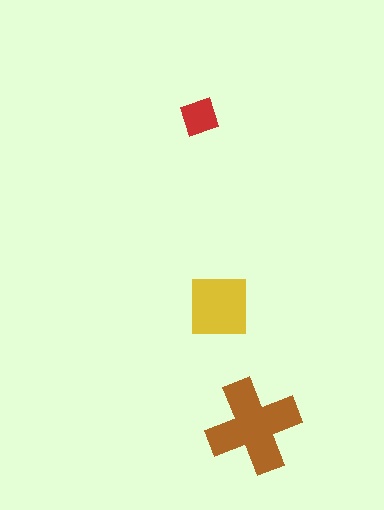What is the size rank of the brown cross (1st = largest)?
1st.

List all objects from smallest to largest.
The red diamond, the yellow square, the brown cross.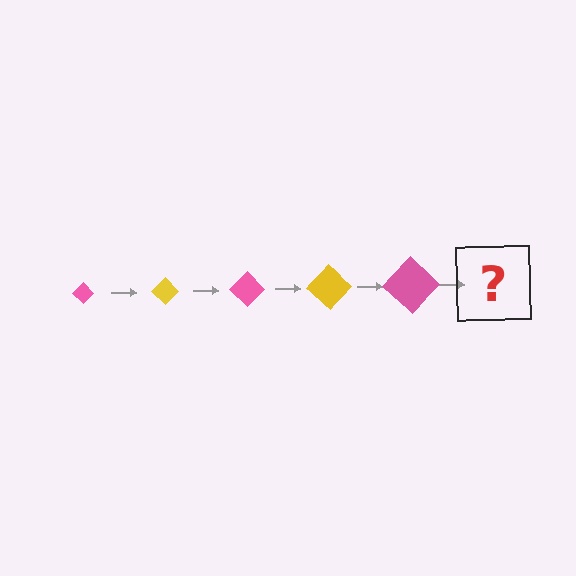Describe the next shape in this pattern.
It should be a yellow diamond, larger than the previous one.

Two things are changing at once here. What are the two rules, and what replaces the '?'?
The two rules are that the diamond grows larger each step and the color cycles through pink and yellow. The '?' should be a yellow diamond, larger than the previous one.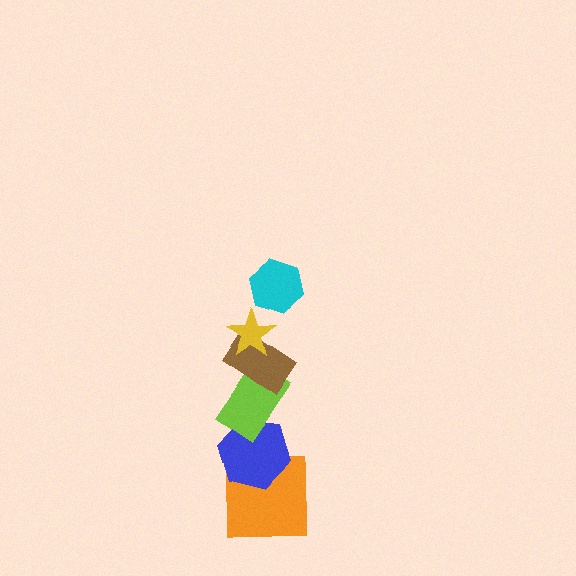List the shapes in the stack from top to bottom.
From top to bottom: the cyan hexagon, the yellow star, the brown rectangle, the lime rectangle, the blue hexagon, the orange square.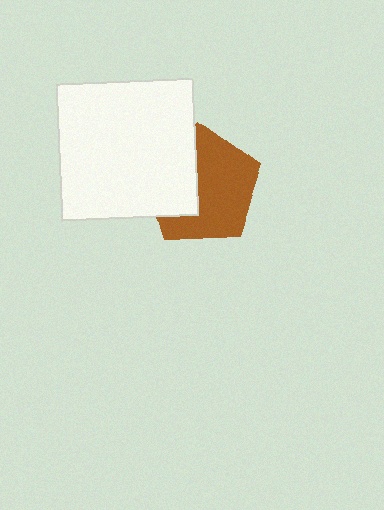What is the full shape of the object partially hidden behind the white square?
The partially hidden object is a brown pentagon.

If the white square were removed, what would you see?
You would see the complete brown pentagon.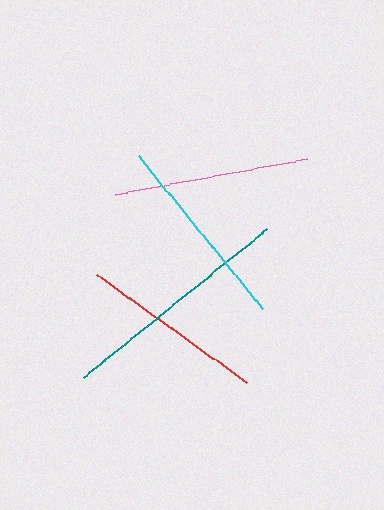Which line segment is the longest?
The teal line is the longest at approximately 236 pixels.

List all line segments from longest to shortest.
From longest to shortest: teal, cyan, pink, red.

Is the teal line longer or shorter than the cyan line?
The teal line is longer than the cyan line.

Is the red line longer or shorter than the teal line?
The teal line is longer than the red line.